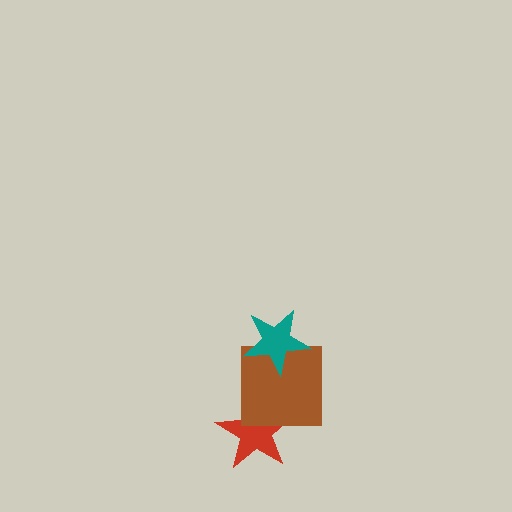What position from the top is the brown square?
The brown square is 2nd from the top.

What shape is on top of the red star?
The brown square is on top of the red star.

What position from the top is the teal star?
The teal star is 1st from the top.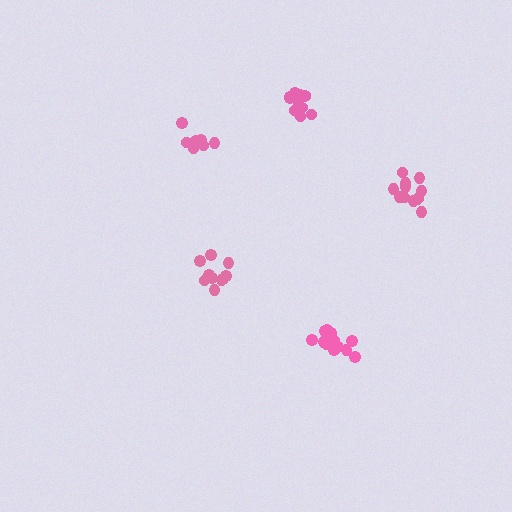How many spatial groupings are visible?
There are 5 spatial groupings.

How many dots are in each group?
Group 1: 14 dots, Group 2: 8 dots, Group 3: 10 dots, Group 4: 12 dots, Group 5: 12 dots (56 total).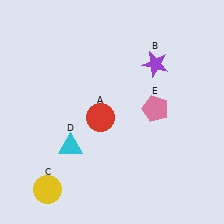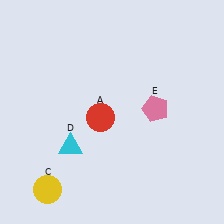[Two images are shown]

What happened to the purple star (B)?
The purple star (B) was removed in Image 2. It was in the top-right area of Image 1.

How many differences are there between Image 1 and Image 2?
There is 1 difference between the two images.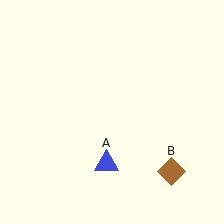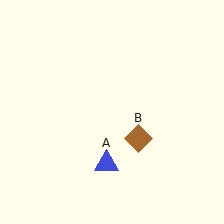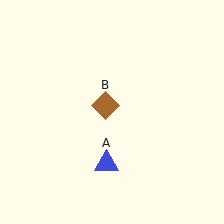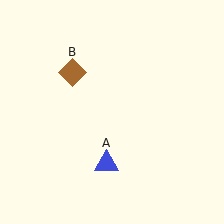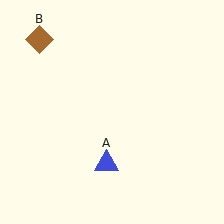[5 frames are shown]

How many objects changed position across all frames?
1 object changed position: brown diamond (object B).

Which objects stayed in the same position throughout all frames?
Blue triangle (object A) remained stationary.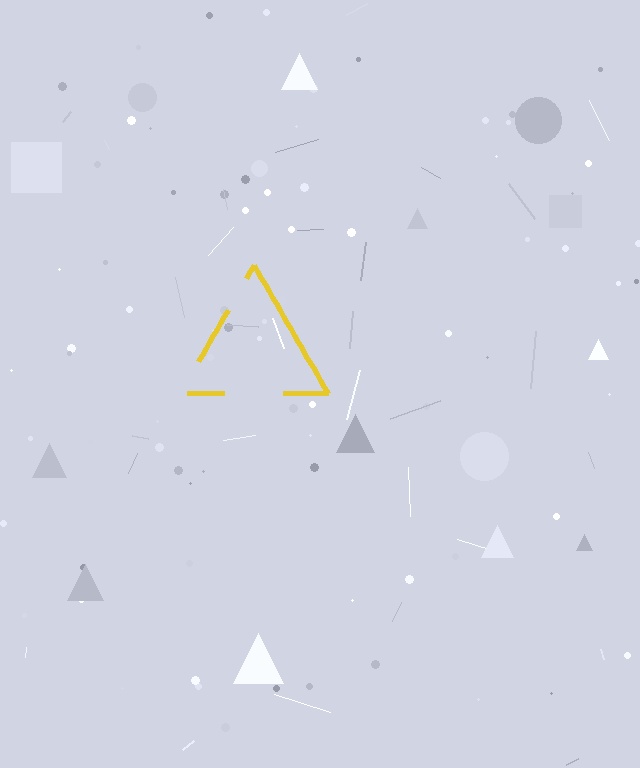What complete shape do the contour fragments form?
The contour fragments form a triangle.